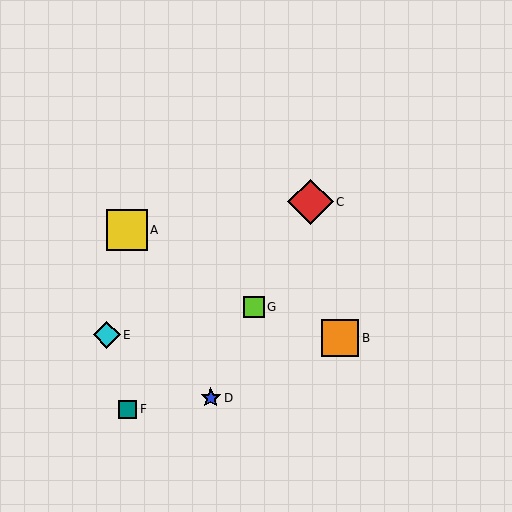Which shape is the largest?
The red diamond (labeled C) is the largest.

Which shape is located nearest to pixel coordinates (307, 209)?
The red diamond (labeled C) at (310, 202) is nearest to that location.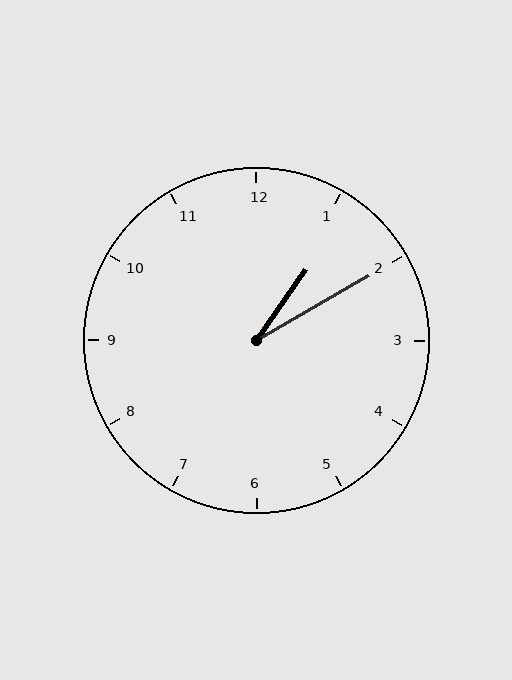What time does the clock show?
1:10.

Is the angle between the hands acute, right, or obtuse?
It is acute.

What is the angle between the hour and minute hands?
Approximately 25 degrees.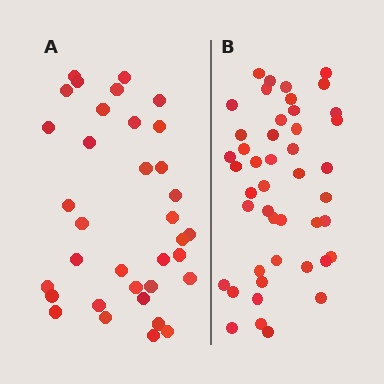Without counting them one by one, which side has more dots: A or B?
Region B (the right region) has more dots.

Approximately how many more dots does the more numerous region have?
Region B has roughly 10 or so more dots than region A.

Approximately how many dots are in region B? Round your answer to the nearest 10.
About 40 dots. (The exact count is 45, which rounds to 40.)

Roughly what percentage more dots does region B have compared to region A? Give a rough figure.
About 30% more.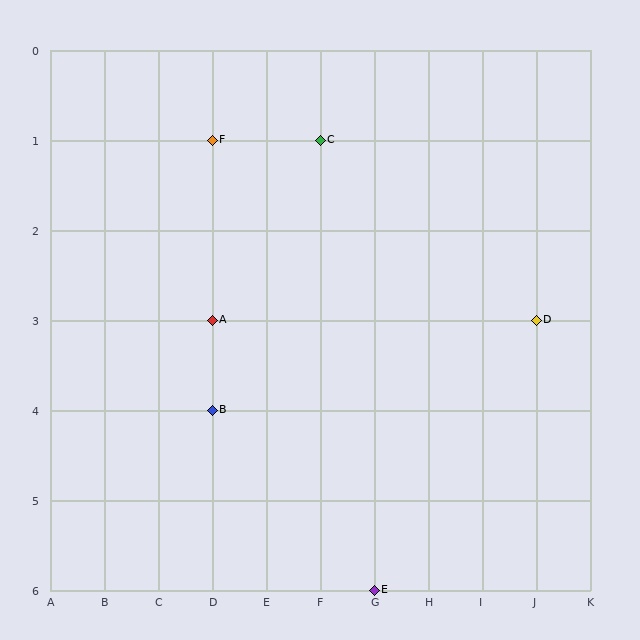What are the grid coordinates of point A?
Point A is at grid coordinates (D, 3).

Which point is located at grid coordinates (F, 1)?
Point C is at (F, 1).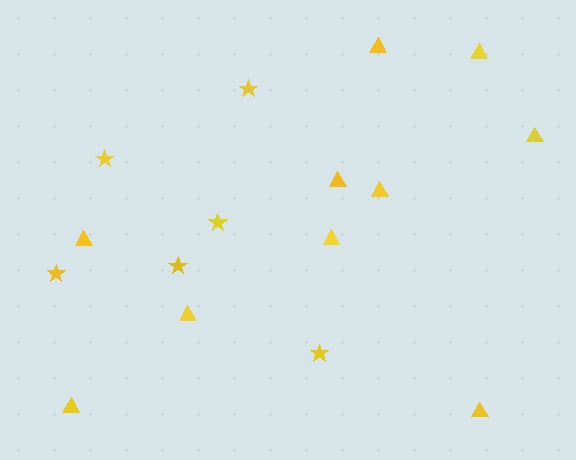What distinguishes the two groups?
There are 2 groups: one group of stars (6) and one group of triangles (10).